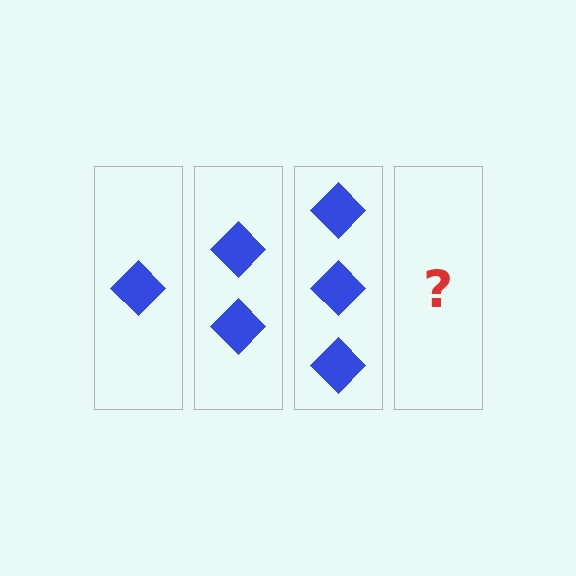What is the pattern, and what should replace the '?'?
The pattern is that each step adds one more diamond. The '?' should be 4 diamonds.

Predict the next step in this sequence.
The next step is 4 diamonds.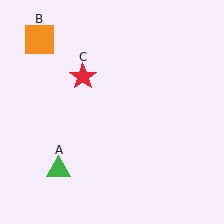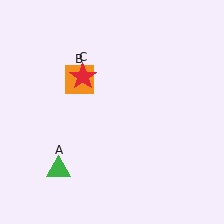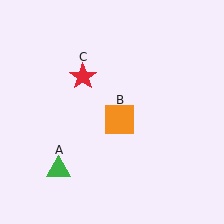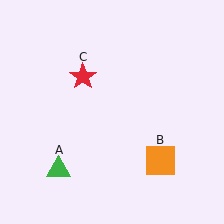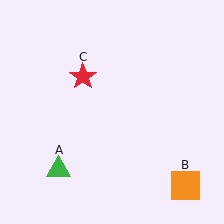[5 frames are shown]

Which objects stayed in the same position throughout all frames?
Green triangle (object A) and red star (object C) remained stationary.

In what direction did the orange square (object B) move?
The orange square (object B) moved down and to the right.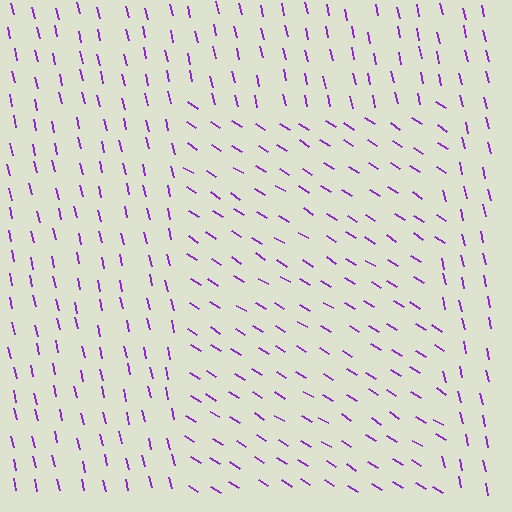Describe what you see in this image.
The image is filled with small purple line segments. A rectangle region in the image has lines oriented differently from the surrounding lines, creating a visible texture boundary.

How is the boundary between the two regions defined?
The boundary is defined purely by a change in line orientation (approximately 45 degrees difference). All lines are the same color and thickness.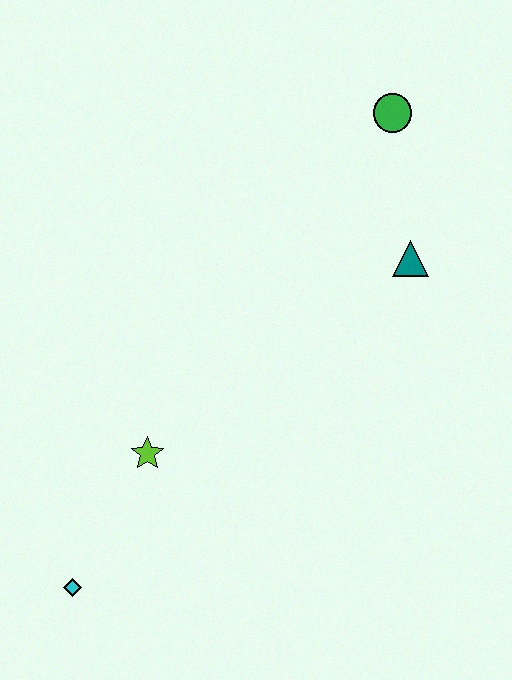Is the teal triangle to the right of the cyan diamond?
Yes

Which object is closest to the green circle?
The teal triangle is closest to the green circle.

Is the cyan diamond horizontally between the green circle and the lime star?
No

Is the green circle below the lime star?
No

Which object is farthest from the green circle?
The cyan diamond is farthest from the green circle.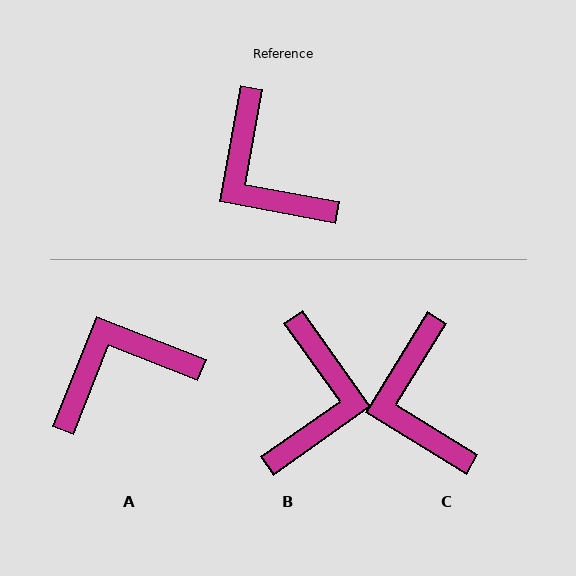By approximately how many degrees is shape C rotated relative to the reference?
Approximately 21 degrees clockwise.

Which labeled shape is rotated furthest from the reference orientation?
B, about 136 degrees away.